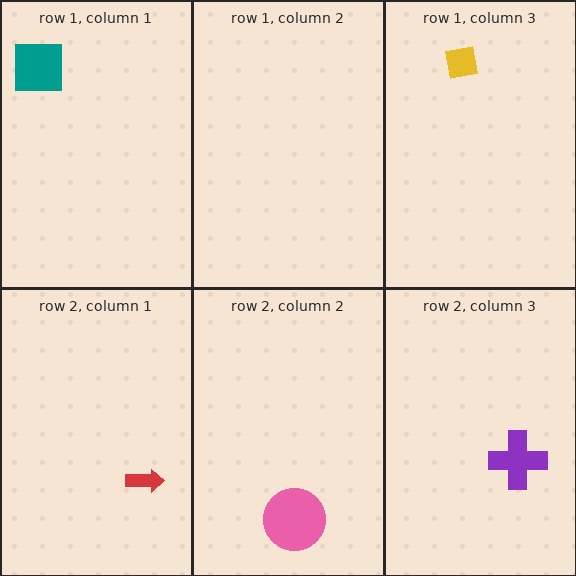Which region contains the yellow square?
The row 1, column 3 region.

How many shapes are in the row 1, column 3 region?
1.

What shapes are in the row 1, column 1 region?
The teal square.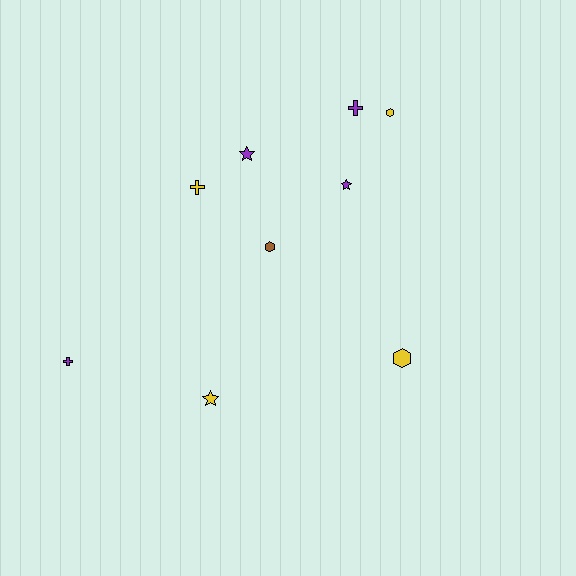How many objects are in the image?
There are 9 objects.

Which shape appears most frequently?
Cross, with 3 objects.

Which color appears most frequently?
Purple, with 4 objects.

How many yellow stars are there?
There is 1 yellow star.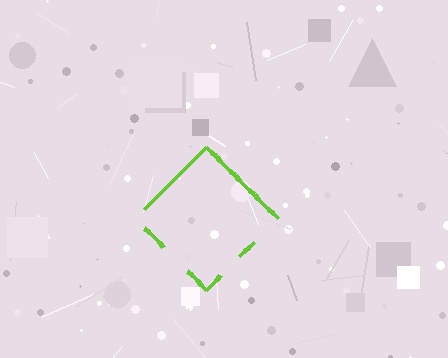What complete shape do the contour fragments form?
The contour fragments form a diamond.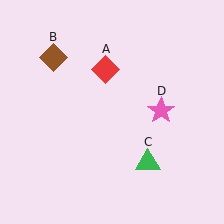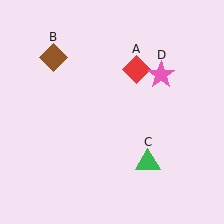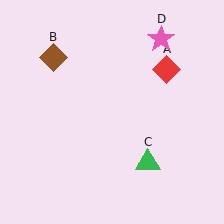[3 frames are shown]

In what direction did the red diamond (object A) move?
The red diamond (object A) moved right.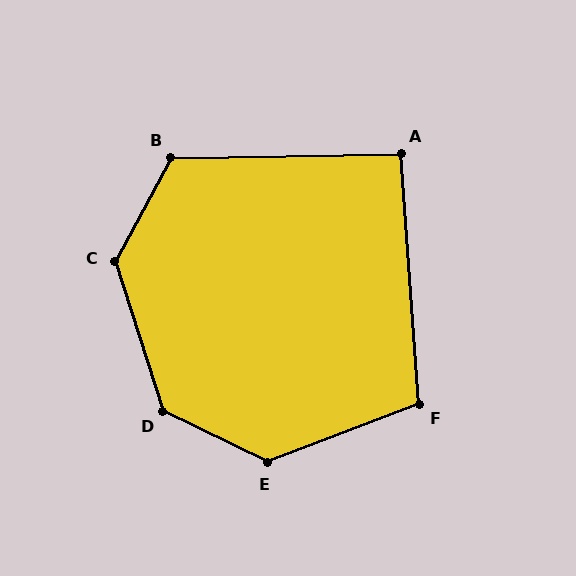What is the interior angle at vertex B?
Approximately 119 degrees (obtuse).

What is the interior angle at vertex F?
Approximately 107 degrees (obtuse).